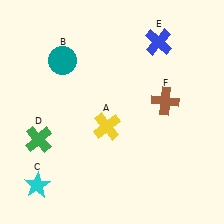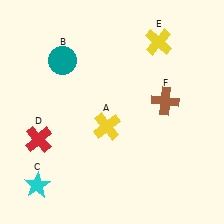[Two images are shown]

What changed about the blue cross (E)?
In Image 1, E is blue. In Image 2, it changed to yellow.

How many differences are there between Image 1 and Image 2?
There are 2 differences between the two images.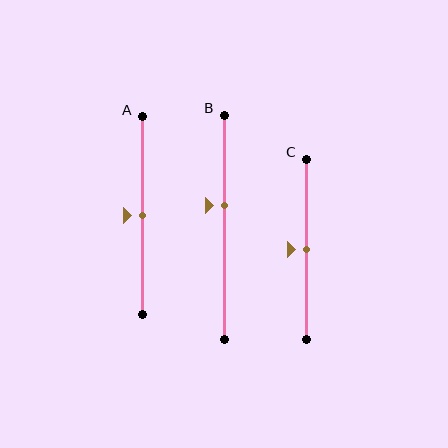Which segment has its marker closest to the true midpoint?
Segment A has its marker closest to the true midpoint.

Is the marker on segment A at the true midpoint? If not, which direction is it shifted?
Yes, the marker on segment A is at the true midpoint.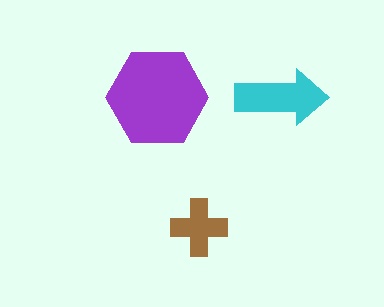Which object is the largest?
The purple hexagon.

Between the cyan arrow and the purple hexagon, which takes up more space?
The purple hexagon.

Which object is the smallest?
The brown cross.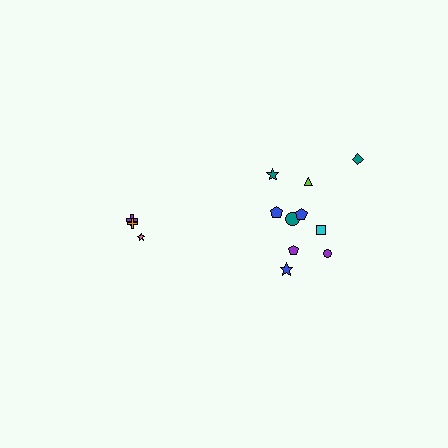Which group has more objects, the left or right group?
The right group.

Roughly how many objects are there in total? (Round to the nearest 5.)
Roughly 15 objects in total.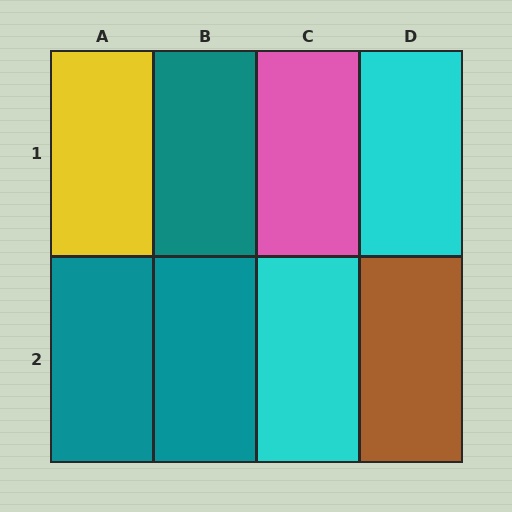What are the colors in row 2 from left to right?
Teal, teal, cyan, brown.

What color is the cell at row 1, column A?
Yellow.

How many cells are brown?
1 cell is brown.